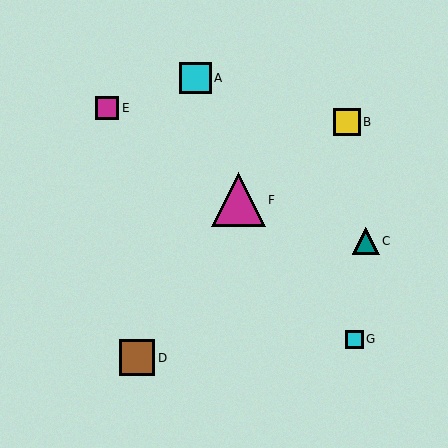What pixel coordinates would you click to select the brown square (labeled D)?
Click at (137, 358) to select the brown square D.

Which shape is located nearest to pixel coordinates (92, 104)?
The magenta square (labeled E) at (107, 108) is nearest to that location.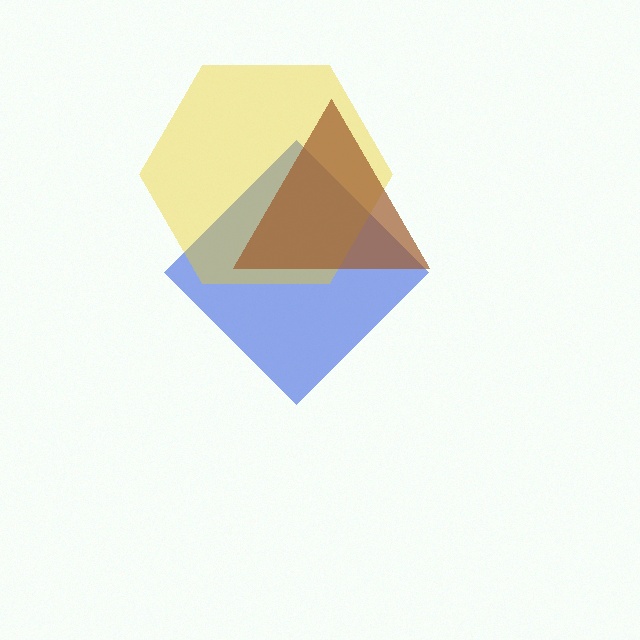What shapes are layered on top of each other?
The layered shapes are: a blue diamond, a yellow hexagon, a brown triangle.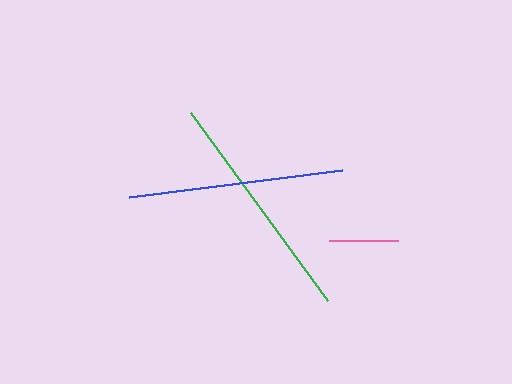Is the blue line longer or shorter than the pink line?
The blue line is longer than the pink line.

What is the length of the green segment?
The green segment is approximately 233 pixels long.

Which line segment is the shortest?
The pink line is the shortest at approximately 69 pixels.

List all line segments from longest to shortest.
From longest to shortest: green, blue, pink.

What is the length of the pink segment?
The pink segment is approximately 69 pixels long.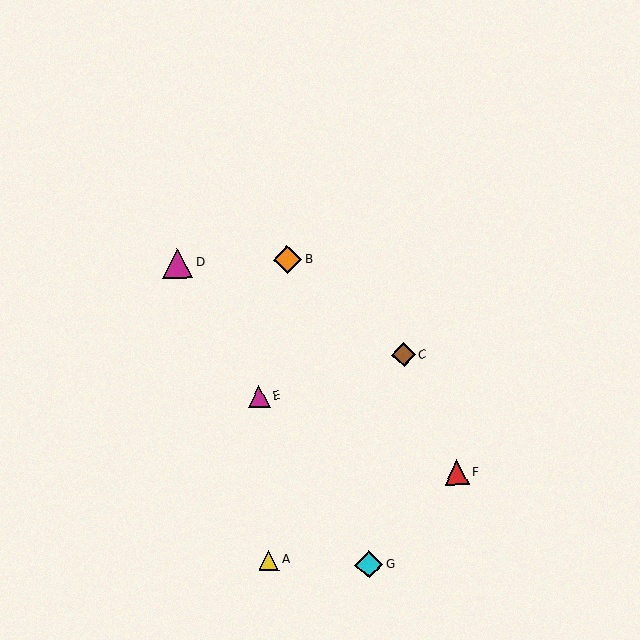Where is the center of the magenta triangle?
The center of the magenta triangle is at (259, 396).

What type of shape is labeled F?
Shape F is a red triangle.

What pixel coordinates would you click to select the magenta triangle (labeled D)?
Click at (178, 263) to select the magenta triangle D.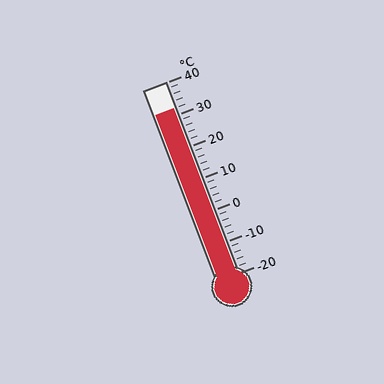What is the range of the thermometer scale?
The thermometer scale ranges from -20°C to 40°C.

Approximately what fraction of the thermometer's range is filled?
The thermometer is filled to approximately 85% of its range.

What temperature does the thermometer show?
The thermometer shows approximately 32°C.